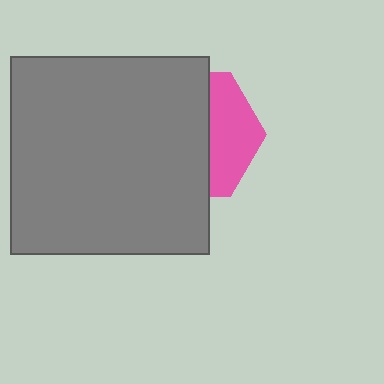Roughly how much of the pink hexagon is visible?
A small part of it is visible (roughly 37%).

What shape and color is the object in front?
The object in front is a gray square.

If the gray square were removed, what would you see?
You would see the complete pink hexagon.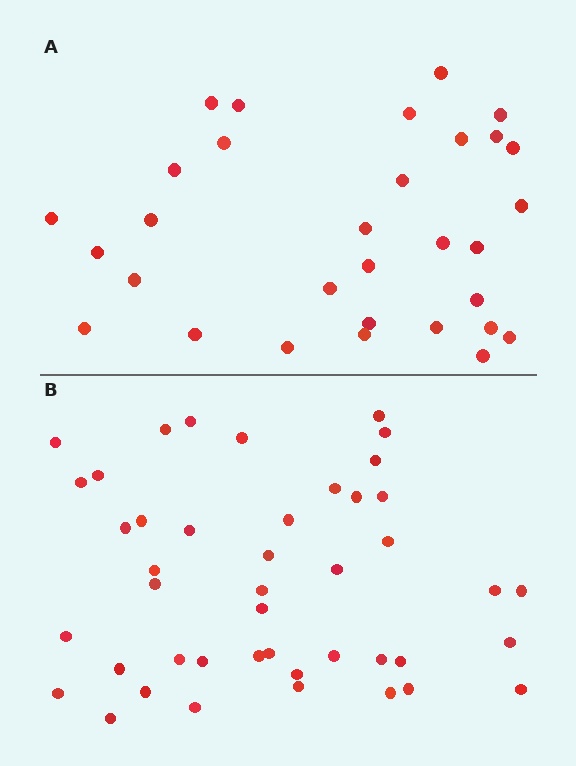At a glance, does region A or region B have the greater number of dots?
Region B (the bottom region) has more dots.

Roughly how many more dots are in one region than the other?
Region B has approximately 15 more dots than region A.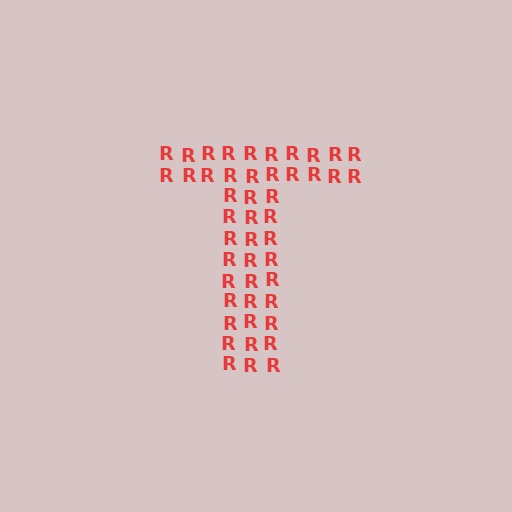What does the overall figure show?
The overall figure shows the letter T.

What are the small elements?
The small elements are letter R's.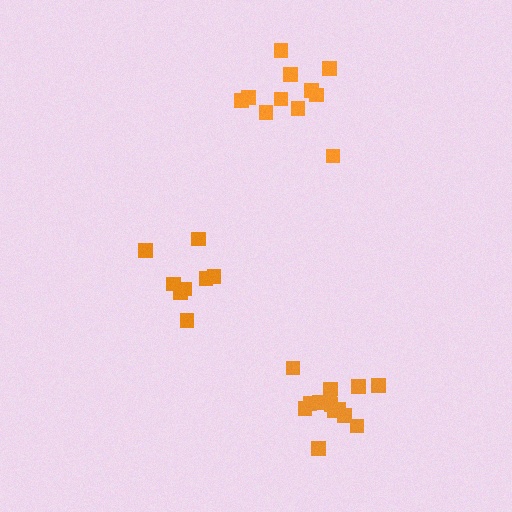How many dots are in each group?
Group 1: 8 dots, Group 2: 11 dots, Group 3: 14 dots (33 total).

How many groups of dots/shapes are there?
There are 3 groups.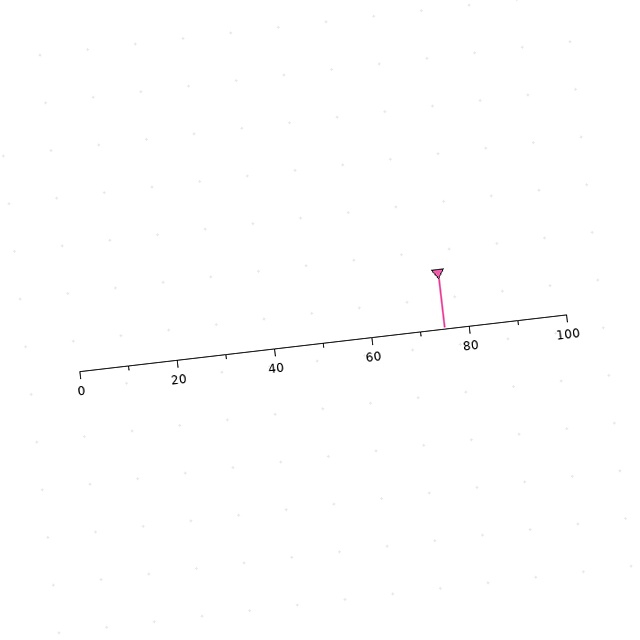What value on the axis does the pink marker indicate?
The marker indicates approximately 75.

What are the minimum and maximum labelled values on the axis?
The axis runs from 0 to 100.